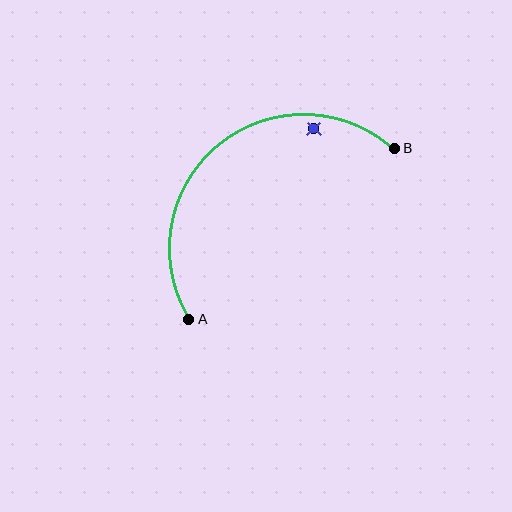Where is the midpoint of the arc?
The arc midpoint is the point on the curve farthest from the straight line joining A and B. It sits above and to the left of that line.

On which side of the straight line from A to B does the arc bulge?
The arc bulges above and to the left of the straight line connecting A and B.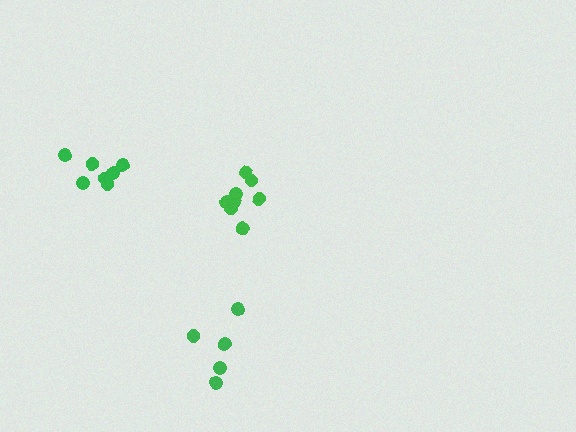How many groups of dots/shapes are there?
There are 3 groups.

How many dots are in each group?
Group 1: 8 dots, Group 2: 7 dots, Group 3: 5 dots (20 total).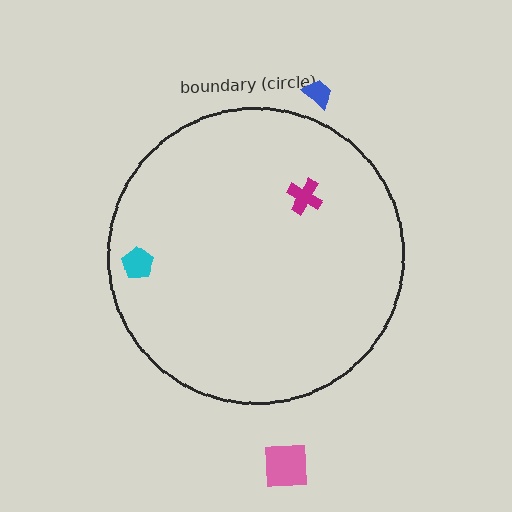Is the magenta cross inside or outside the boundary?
Inside.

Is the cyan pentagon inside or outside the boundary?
Inside.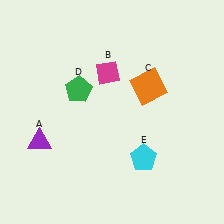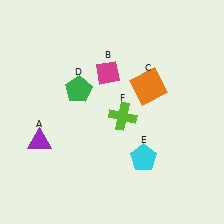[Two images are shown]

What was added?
A lime cross (F) was added in Image 2.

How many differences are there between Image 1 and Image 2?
There is 1 difference between the two images.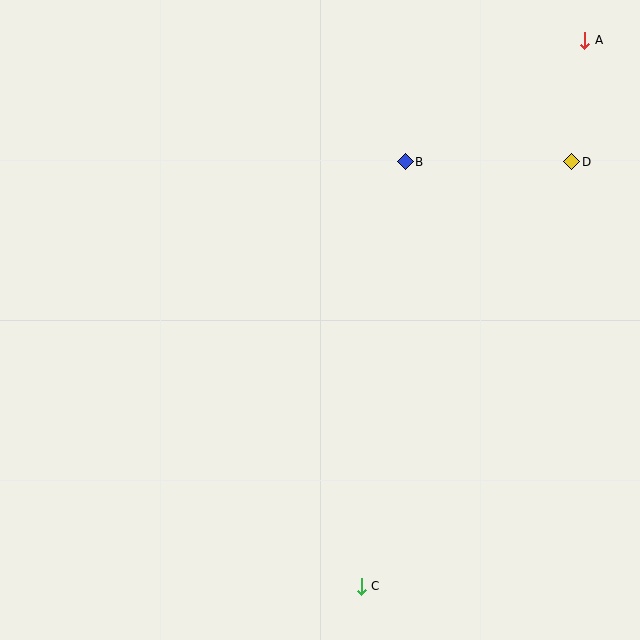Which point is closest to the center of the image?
Point B at (405, 162) is closest to the center.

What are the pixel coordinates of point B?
Point B is at (405, 162).